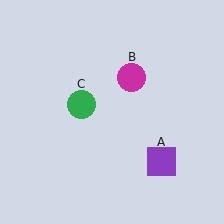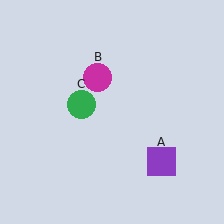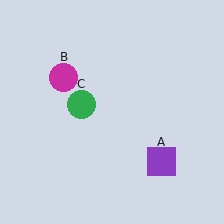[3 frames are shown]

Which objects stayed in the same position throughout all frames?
Purple square (object A) and green circle (object C) remained stationary.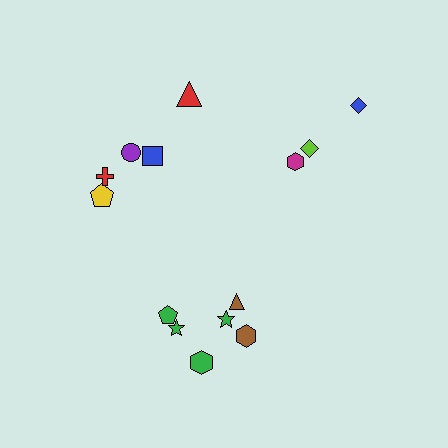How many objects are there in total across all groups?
There are 14 objects.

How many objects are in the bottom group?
There are 6 objects.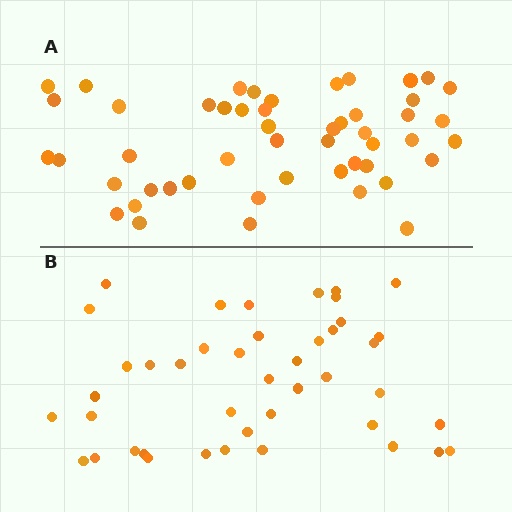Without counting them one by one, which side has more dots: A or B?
Region A (the top region) has more dots.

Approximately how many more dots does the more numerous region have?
Region A has roughly 8 or so more dots than region B.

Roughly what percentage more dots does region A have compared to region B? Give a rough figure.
About 15% more.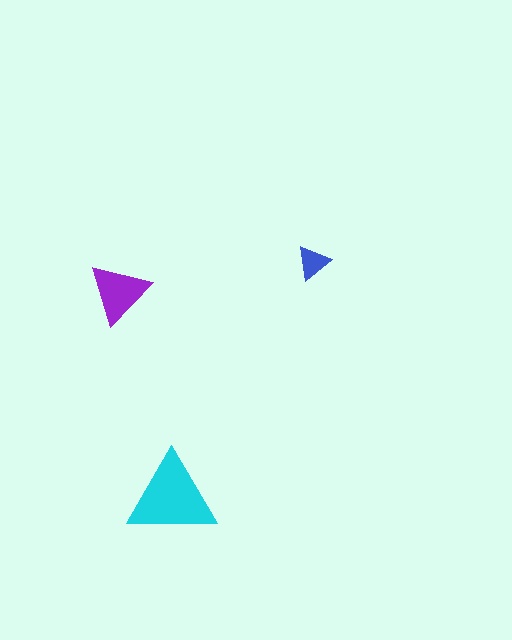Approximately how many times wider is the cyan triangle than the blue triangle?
About 2.5 times wider.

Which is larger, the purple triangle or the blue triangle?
The purple one.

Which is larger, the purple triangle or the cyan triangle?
The cyan one.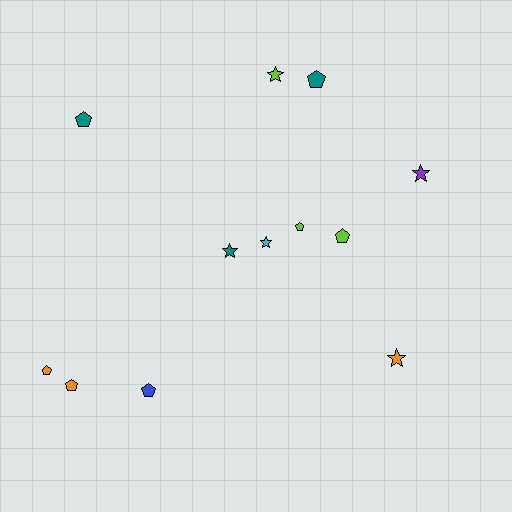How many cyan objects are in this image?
There is 1 cyan object.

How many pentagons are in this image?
There are 7 pentagons.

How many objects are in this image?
There are 12 objects.